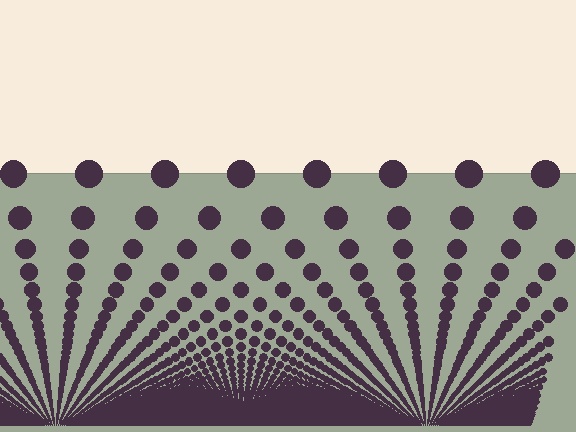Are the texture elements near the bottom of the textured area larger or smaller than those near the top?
Smaller. The gradient is inverted — elements near the bottom are smaller and denser.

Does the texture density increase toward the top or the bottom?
Density increases toward the bottom.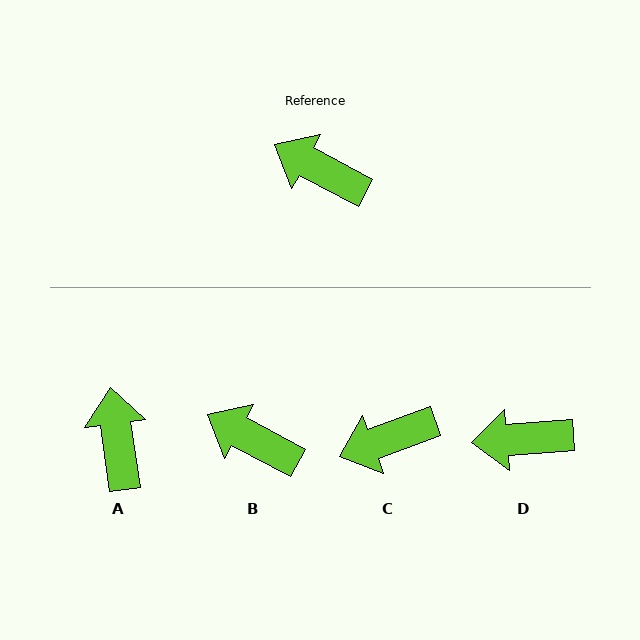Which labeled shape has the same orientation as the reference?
B.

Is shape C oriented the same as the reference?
No, it is off by about 49 degrees.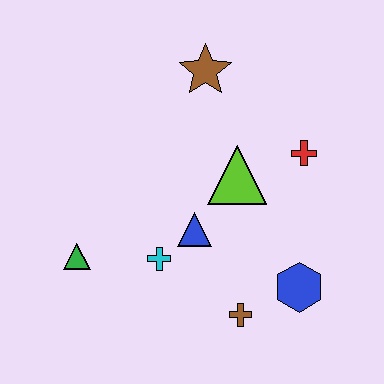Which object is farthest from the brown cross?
The brown star is farthest from the brown cross.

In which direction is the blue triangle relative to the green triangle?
The blue triangle is to the right of the green triangle.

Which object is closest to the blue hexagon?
The brown cross is closest to the blue hexagon.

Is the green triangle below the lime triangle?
Yes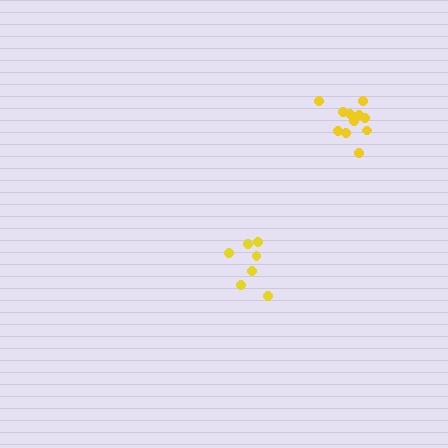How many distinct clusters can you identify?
There are 2 distinct clusters.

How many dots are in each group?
Group 1: 7 dots, Group 2: 11 dots (18 total).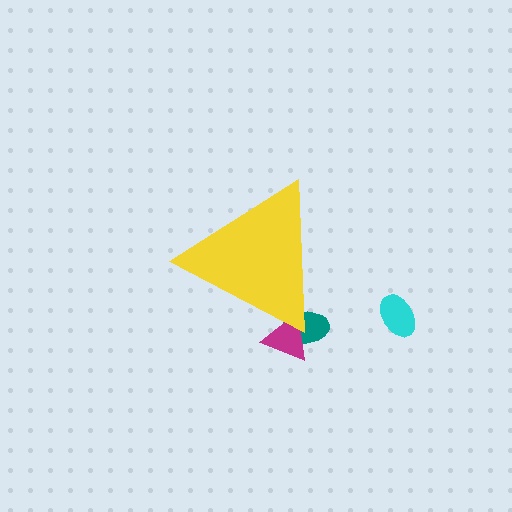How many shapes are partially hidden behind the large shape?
2 shapes are partially hidden.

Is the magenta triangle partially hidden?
Yes, the magenta triangle is partially hidden behind the yellow triangle.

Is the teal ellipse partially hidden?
Yes, the teal ellipse is partially hidden behind the yellow triangle.